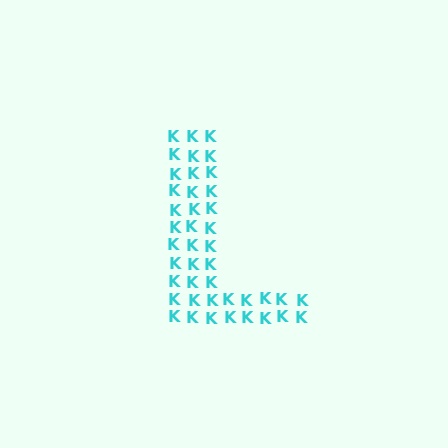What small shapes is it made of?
It is made of small letter K's.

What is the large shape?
The large shape is the letter L.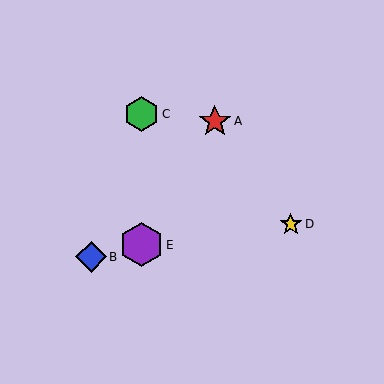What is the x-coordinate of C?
Object C is at x≈141.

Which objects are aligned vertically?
Objects C, E are aligned vertically.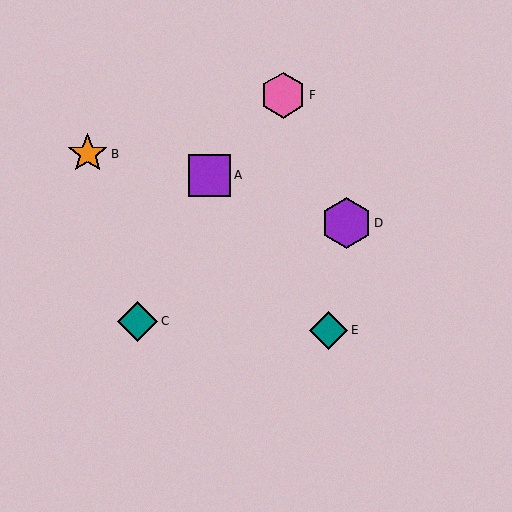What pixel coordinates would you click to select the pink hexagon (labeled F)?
Click at (283, 95) to select the pink hexagon F.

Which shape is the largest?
The purple hexagon (labeled D) is the largest.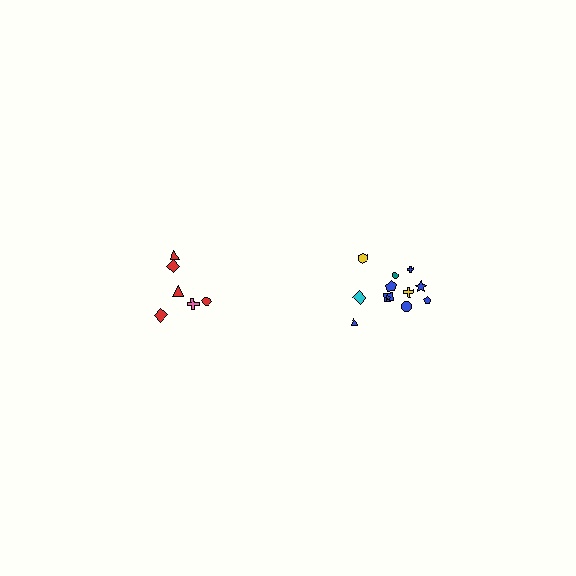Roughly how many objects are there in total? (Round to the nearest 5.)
Roughly 20 objects in total.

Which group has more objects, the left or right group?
The right group.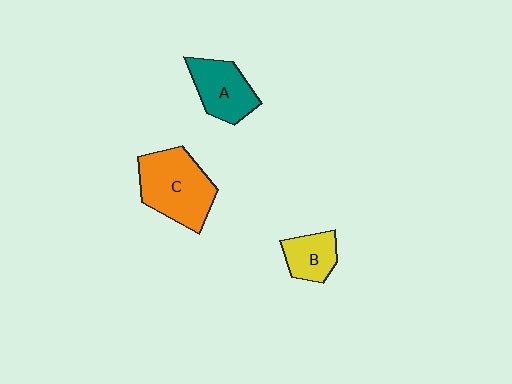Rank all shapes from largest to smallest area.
From largest to smallest: C (orange), A (teal), B (yellow).